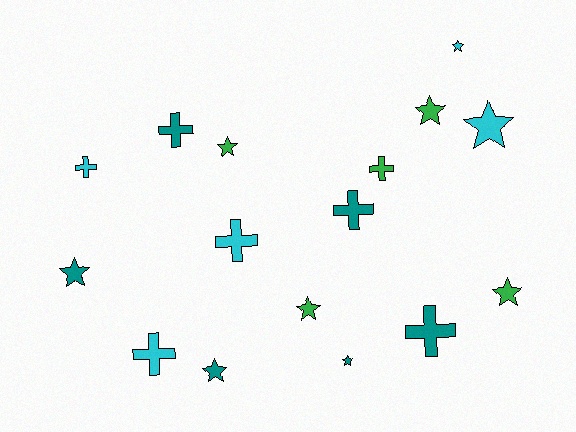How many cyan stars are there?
There are 2 cyan stars.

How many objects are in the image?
There are 16 objects.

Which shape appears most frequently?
Star, with 9 objects.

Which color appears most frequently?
Teal, with 6 objects.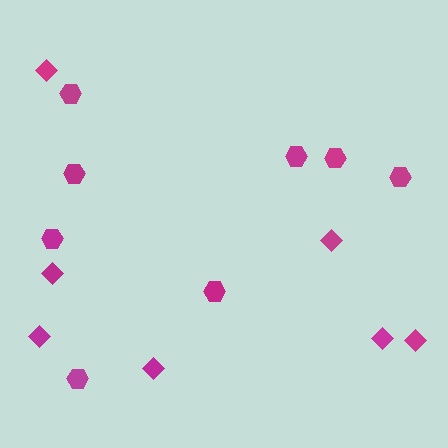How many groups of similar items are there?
There are 2 groups: one group of diamonds (7) and one group of hexagons (8).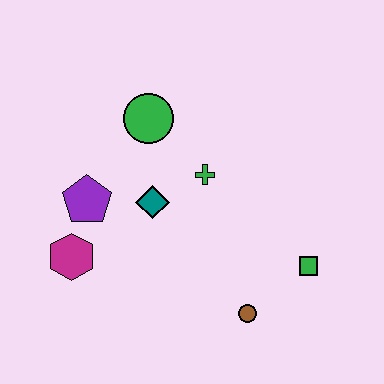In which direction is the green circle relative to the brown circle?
The green circle is above the brown circle.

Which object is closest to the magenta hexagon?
The purple pentagon is closest to the magenta hexagon.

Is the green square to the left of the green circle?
No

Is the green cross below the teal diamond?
No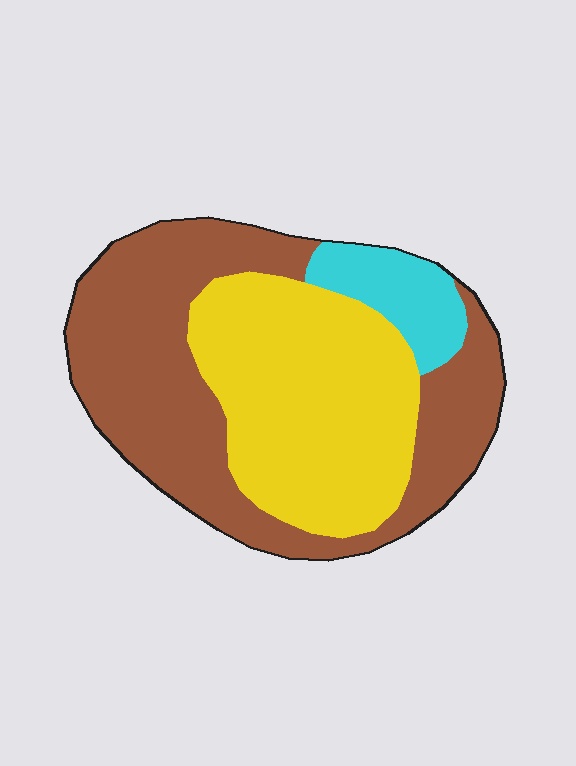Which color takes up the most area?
Brown, at roughly 50%.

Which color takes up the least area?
Cyan, at roughly 10%.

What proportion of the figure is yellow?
Yellow takes up about two fifths (2/5) of the figure.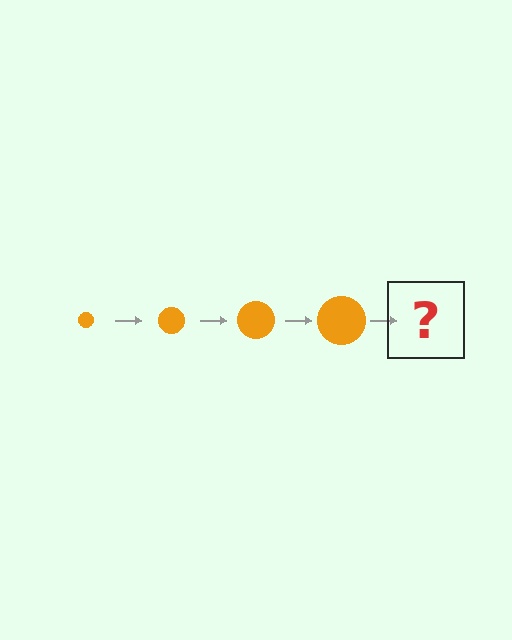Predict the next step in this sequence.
The next step is an orange circle, larger than the previous one.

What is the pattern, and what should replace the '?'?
The pattern is that the circle gets progressively larger each step. The '?' should be an orange circle, larger than the previous one.